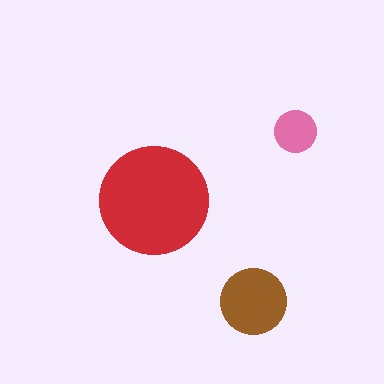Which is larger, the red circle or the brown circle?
The red one.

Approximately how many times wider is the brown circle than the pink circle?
About 1.5 times wider.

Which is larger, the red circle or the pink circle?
The red one.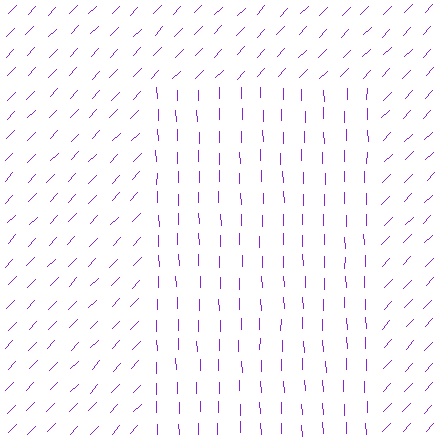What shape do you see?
I see a rectangle.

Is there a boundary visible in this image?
Yes, there is a texture boundary formed by a change in line orientation.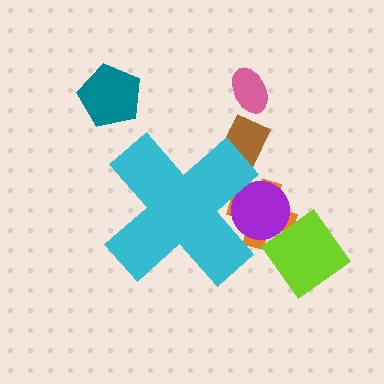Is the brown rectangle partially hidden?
Yes, the brown rectangle is partially hidden behind the cyan cross.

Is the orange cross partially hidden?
Yes, the orange cross is partially hidden behind the cyan cross.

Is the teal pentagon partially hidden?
No, the teal pentagon is fully visible.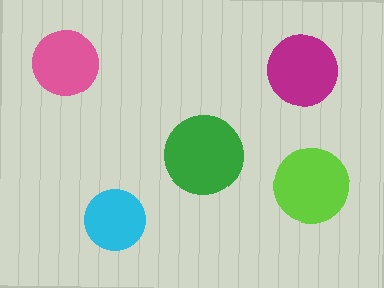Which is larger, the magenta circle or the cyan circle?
The magenta one.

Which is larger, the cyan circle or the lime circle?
The lime one.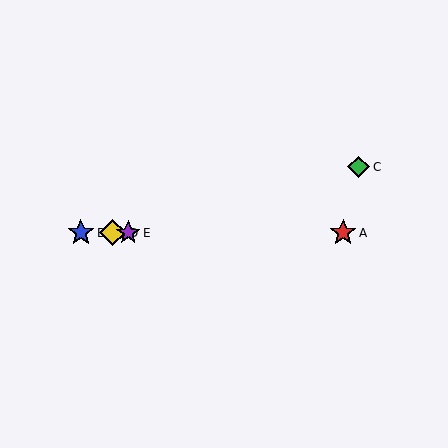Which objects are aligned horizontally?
Objects A, B, D, E are aligned horizontally.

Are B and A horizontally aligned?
Yes, both are at y≈233.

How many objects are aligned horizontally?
4 objects (A, B, D, E) are aligned horizontally.